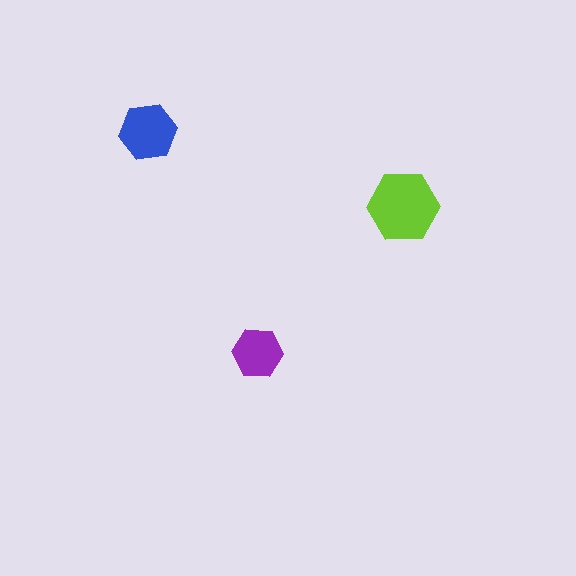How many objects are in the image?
There are 3 objects in the image.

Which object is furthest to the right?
The lime hexagon is rightmost.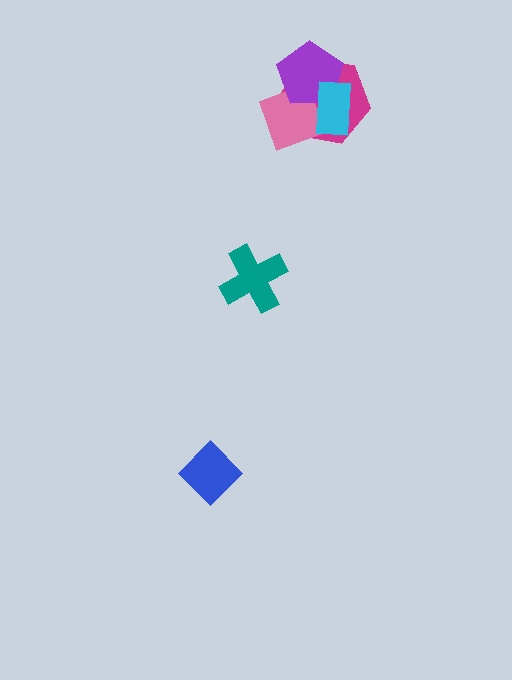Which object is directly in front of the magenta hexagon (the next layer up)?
The pink diamond is directly in front of the magenta hexagon.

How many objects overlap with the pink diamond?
3 objects overlap with the pink diamond.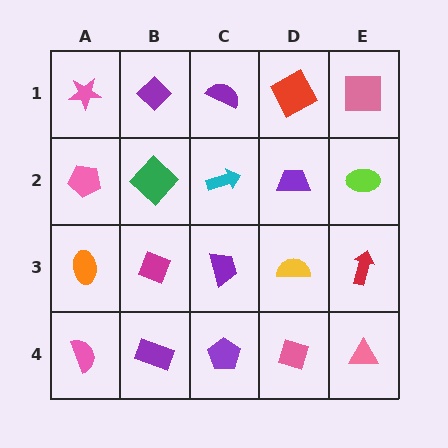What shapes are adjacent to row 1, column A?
A pink pentagon (row 2, column A), a purple diamond (row 1, column B).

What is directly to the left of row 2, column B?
A pink pentagon.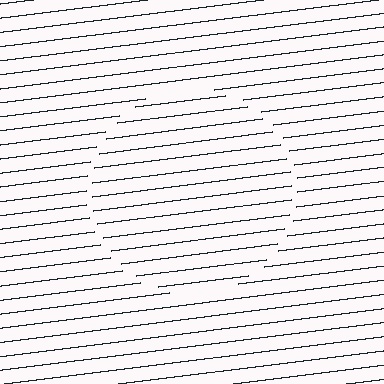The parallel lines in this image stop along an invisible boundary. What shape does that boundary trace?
An illusory circle. The interior of the shape contains the same grating, shifted by half a period — the contour is defined by the phase discontinuity where line-ends from the inner and outer gratings abut.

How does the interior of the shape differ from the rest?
The interior of the shape contains the same grating, shifted by half a period — the contour is defined by the phase discontinuity where line-ends from the inner and outer gratings abut.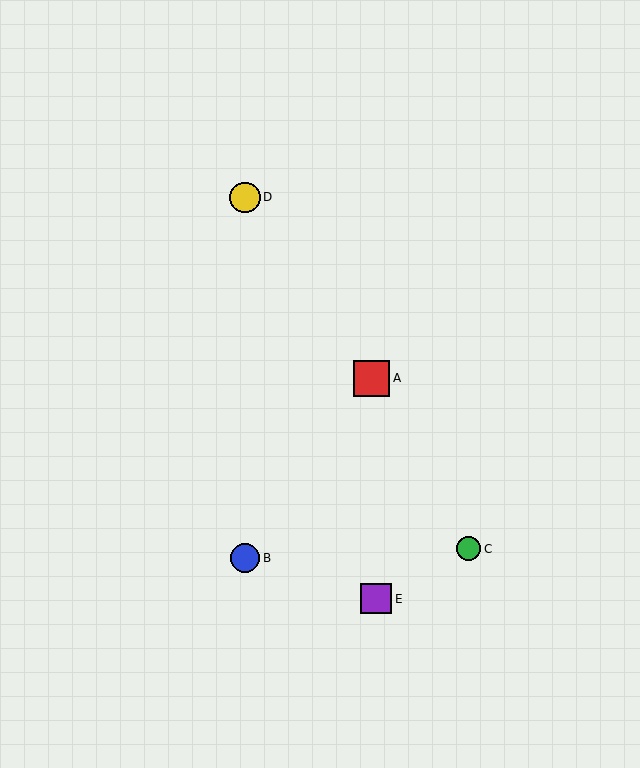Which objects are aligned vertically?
Objects B, D are aligned vertically.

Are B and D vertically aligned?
Yes, both are at x≈245.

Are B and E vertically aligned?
No, B is at x≈245 and E is at x≈376.